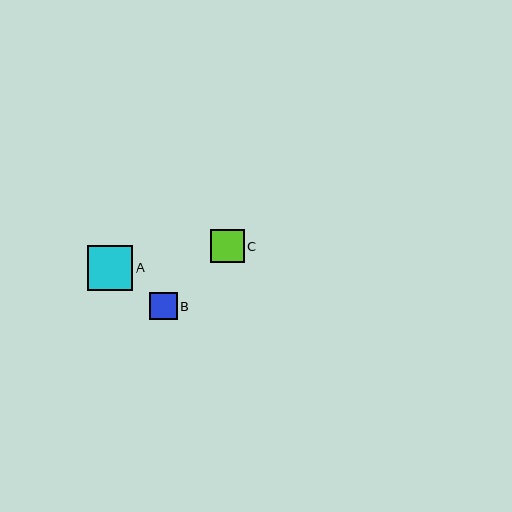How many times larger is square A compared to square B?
Square A is approximately 1.7 times the size of square B.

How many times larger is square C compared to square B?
Square C is approximately 1.2 times the size of square B.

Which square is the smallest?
Square B is the smallest with a size of approximately 27 pixels.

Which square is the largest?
Square A is the largest with a size of approximately 45 pixels.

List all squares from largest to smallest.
From largest to smallest: A, C, B.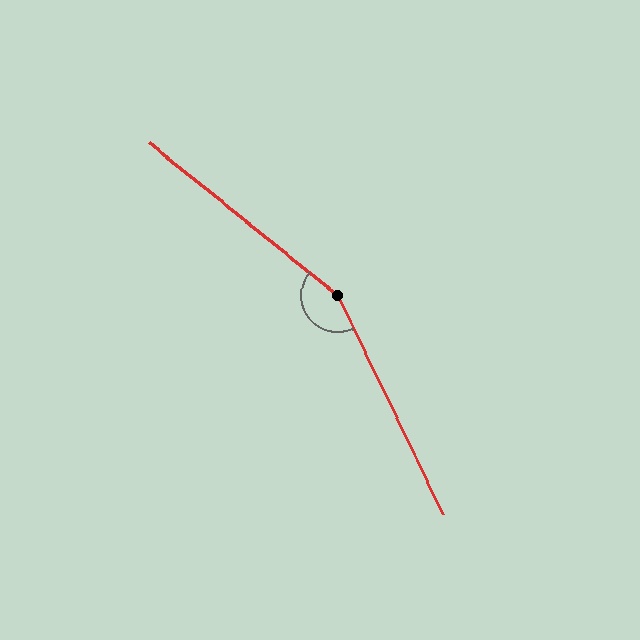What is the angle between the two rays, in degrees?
Approximately 155 degrees.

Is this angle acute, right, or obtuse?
It is obtuse.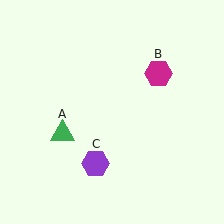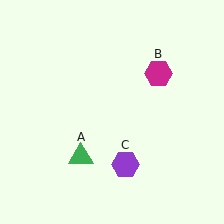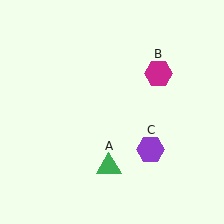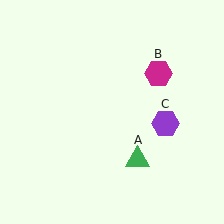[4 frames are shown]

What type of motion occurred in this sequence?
The green triangle (object A), purple hexagon (object C) rotated counterclockwise around the center of the scene.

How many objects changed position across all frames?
2 objects changed position: green triangle (object A), purple hexagon (object C).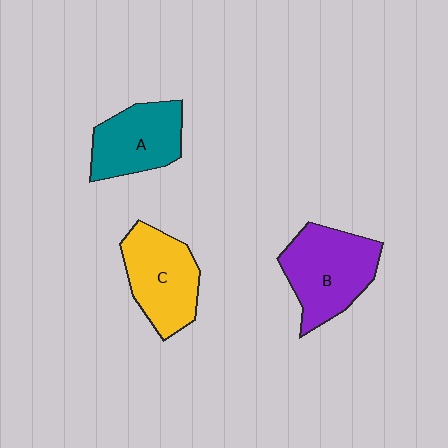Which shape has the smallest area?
Shape A (teal).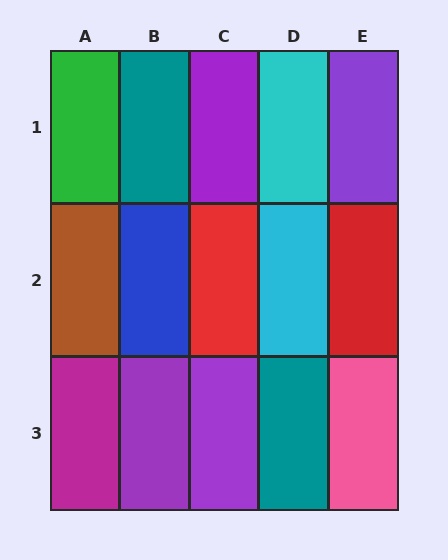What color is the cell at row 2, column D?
Cyan.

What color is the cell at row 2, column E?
Red.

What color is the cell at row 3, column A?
Magenta.